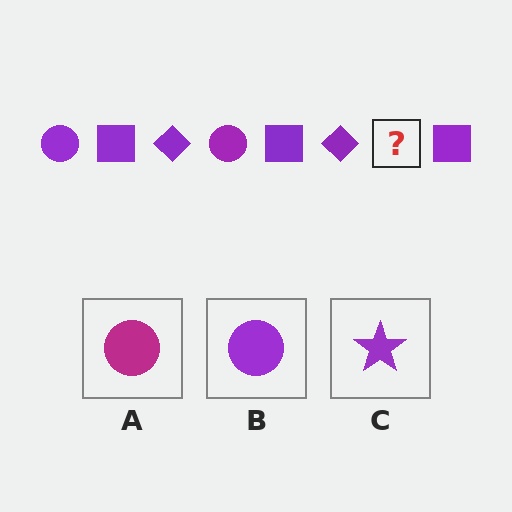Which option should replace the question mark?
Option B.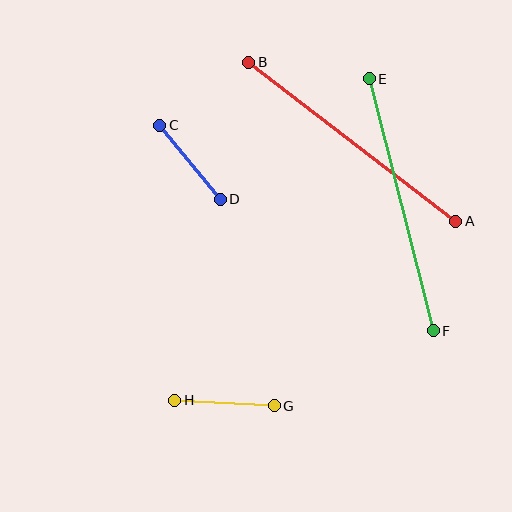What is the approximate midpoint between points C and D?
The midpoint is at approximately (190, 162) pixels.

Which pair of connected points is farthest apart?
Points A and B are farthest apart.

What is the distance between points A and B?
The distance is approximately 261 pixels.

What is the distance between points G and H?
The distance is approximately 100 pixels.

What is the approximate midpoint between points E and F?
The midpoint is at approximately (401, 205) pixels.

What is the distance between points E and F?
The distance is approximately 260 pixels.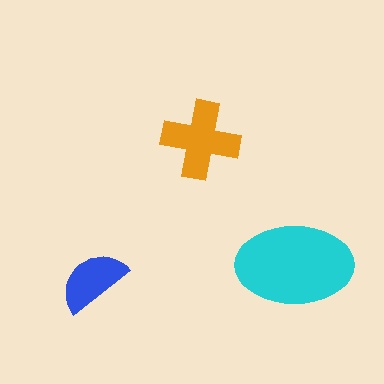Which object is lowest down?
The blue semicircle is bottommost.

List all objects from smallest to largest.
The blue semicircle, the orange cross, the cyan ellipse.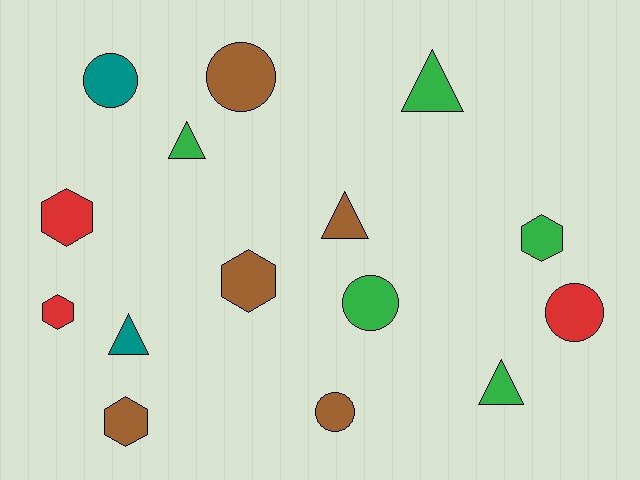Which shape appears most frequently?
Circle, with 5 objects.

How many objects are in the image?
There are 15 objects.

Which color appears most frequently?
Green, with 5 objects.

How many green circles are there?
There is 1 green circle.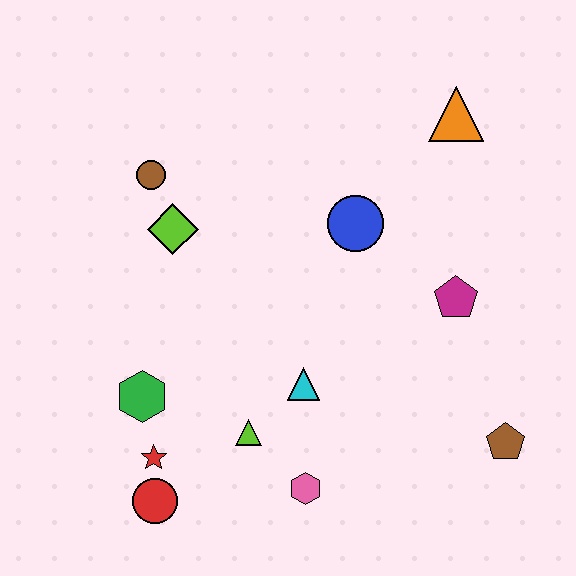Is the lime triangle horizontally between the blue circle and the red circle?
Yes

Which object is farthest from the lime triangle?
The orange triangle is farthest from the lime triangle.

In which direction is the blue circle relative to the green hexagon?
The blue circle is to the right of the green hexagon.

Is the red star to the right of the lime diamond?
No